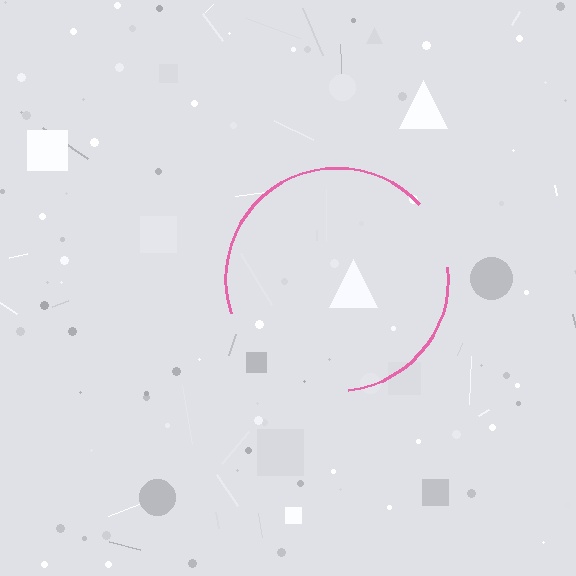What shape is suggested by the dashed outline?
The dashed outline suggests a circle.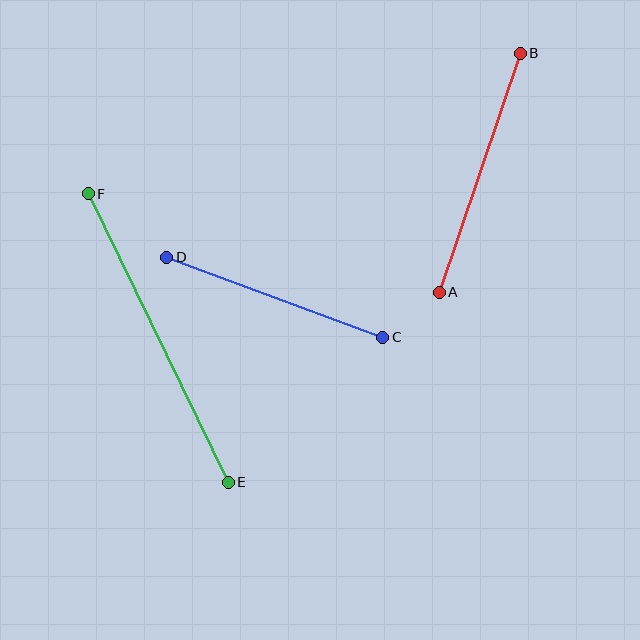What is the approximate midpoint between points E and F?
The midpoint is at approximately (158, 338) pixels.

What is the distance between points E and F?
The distance is approximately 321 pixels.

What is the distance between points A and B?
The distance is approximately 253 pixels.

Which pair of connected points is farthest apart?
Points E and F are farthest apart.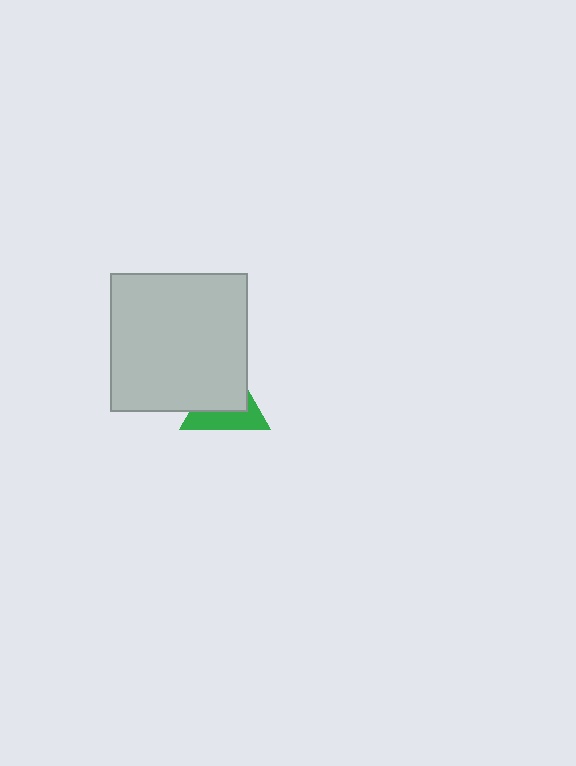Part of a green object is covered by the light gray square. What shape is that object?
It is a triangle.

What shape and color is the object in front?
The object in front is a light gray square.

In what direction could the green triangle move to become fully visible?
The green triangle could move toward the lower-right. That would shift it out from behind the light gray square entirely.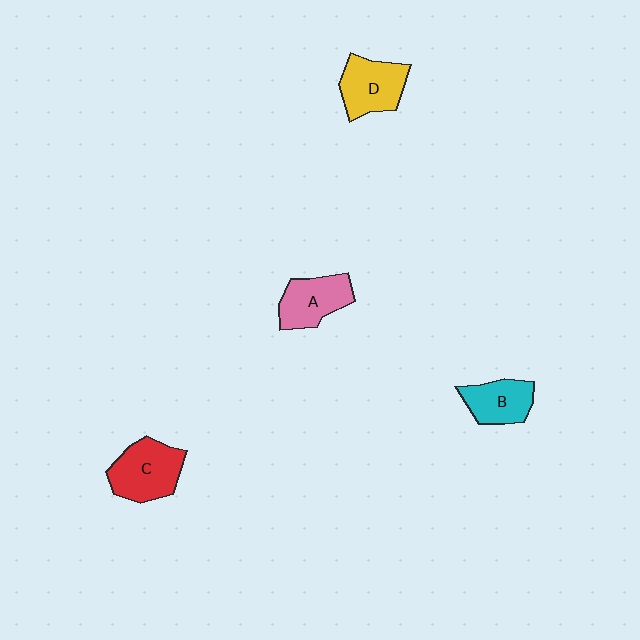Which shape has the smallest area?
Shape B (cyan).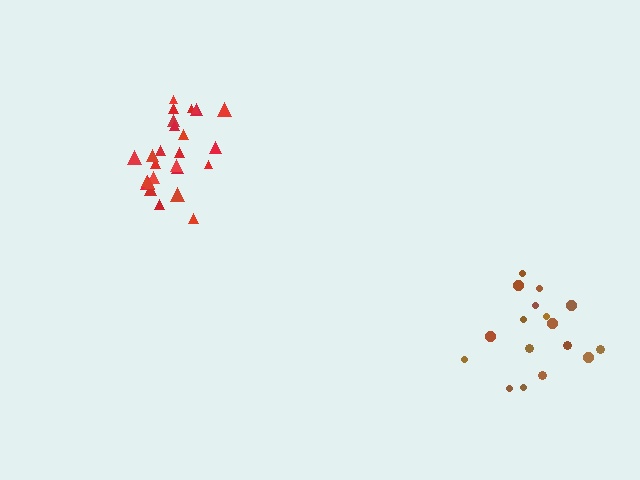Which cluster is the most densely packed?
Red.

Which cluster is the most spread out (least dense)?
Brown.